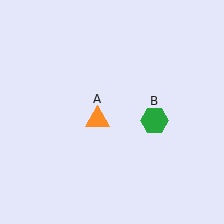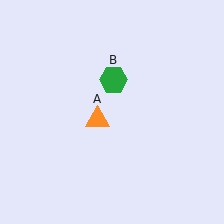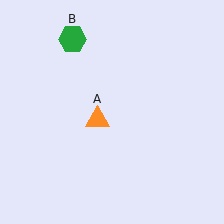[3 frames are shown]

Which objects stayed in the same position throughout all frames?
Orange triangle (object A) remained stationary.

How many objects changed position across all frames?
1 object changed position: green hexagon (object B).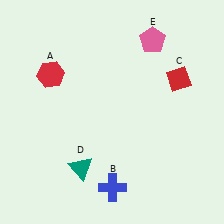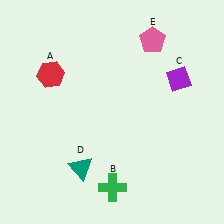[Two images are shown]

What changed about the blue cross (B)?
In Image 1, B is blue. In Image 2, it changed to green.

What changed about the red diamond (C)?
In Image 1, C is red. In Image 2, it changed to purple.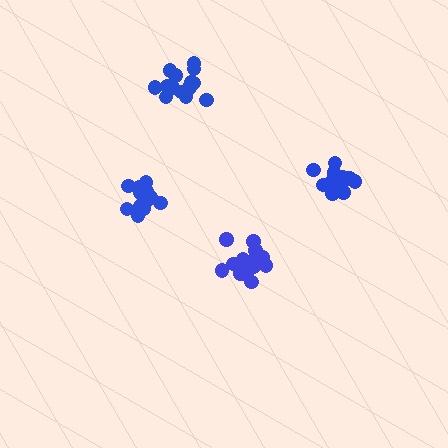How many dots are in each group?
Group 1: 14 dots, Group 2: 17 dots, Group 3: 15 dots, Group 4: 15 dots (61 total).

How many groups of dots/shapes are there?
There are 4 groups.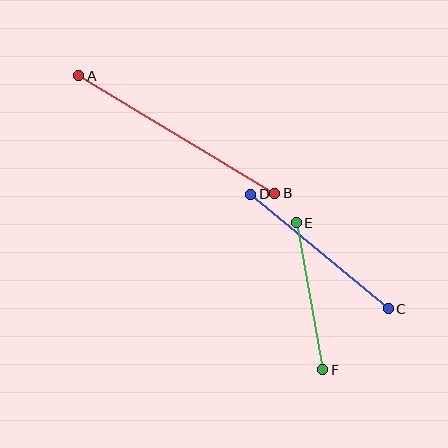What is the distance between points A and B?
The distance is approximately 229 pixels.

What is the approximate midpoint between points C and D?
The midpoint is at approximately (319, 252) pixels.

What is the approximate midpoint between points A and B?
The midpoint is at approximately (177, 134) pixels.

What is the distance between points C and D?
The distance is approximately 179 pixels.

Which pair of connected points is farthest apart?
Points A and B are farthest apart.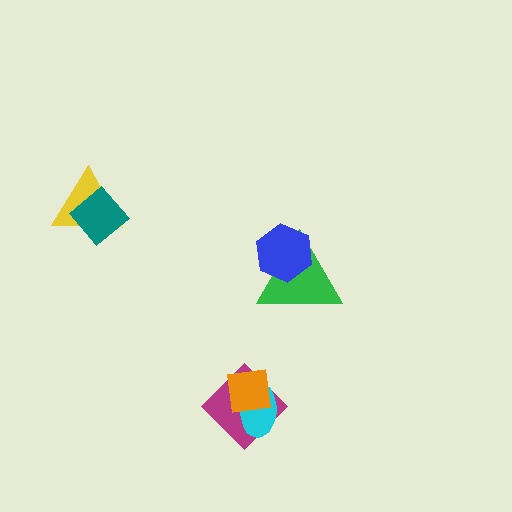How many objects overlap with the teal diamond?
1 object overlaps with the teal diamond.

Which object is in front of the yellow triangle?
The teal diamond is in front of the yellow triangle.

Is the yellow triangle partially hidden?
Yes, it is partially covered by another shape.